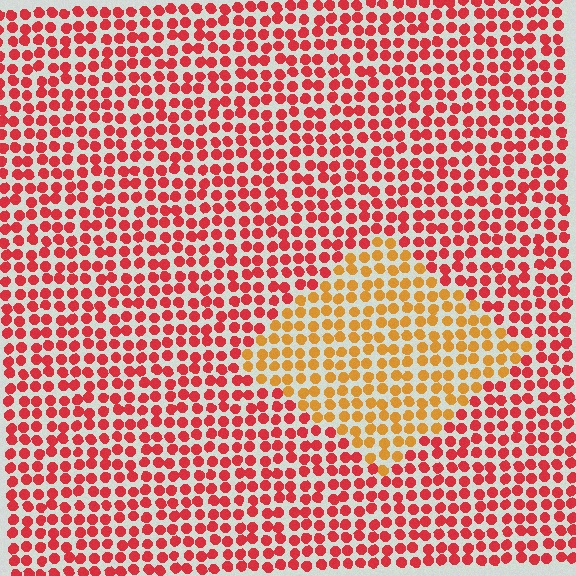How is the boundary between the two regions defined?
The boundary is defined purely by a slight shift in hue (about 41 degrees). Spacing, size, and orientation are identical on both sides.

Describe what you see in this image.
The image is filled with small red elements in a uniform arrangement. A diamond-shaped region is visible where the elements are tinted to a slightly different hue, forming a subtle color boundary.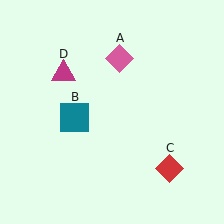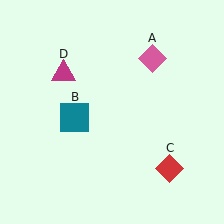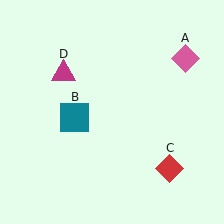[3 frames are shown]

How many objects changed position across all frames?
1 object changed position: pink diamond (object A).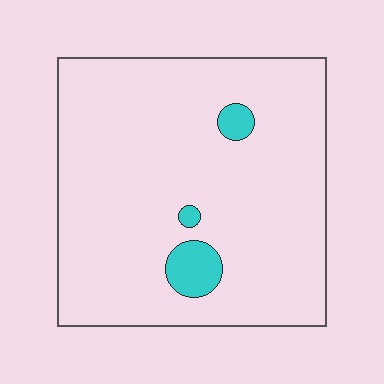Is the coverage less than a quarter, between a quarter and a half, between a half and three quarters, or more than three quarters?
Less than a quarter.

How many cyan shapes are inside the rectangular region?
3.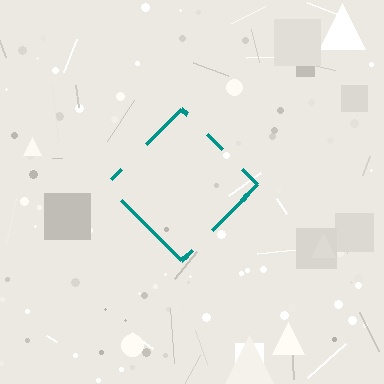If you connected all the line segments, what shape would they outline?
They would outline a diamond.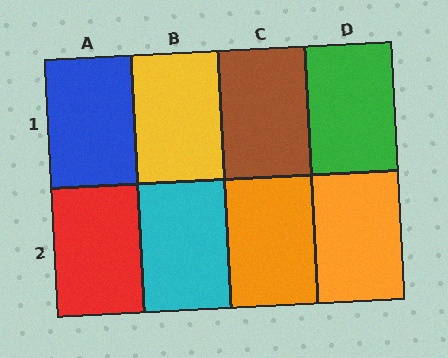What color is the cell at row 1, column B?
Yellow.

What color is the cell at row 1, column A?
Blue.